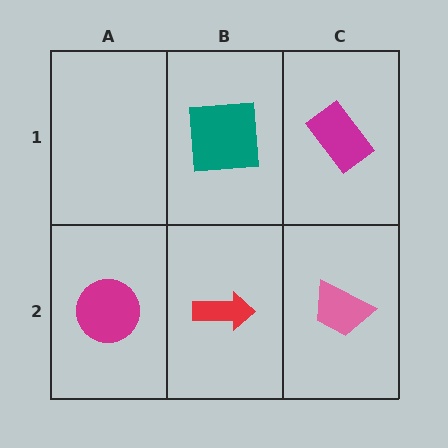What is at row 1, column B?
A teal square.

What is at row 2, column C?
A pink trapezoid.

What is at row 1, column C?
A magenta rectangle.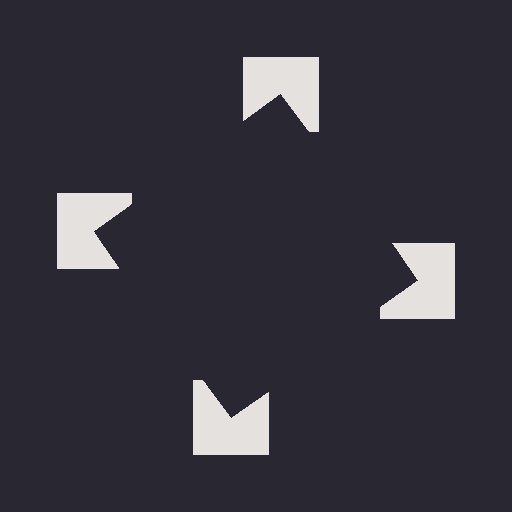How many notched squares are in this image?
There are 4 — one at each vertex of the illusory square.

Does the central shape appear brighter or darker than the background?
It typically appears slightly darker than the background, even though no actual brightness change is drawn.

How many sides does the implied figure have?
4 sides.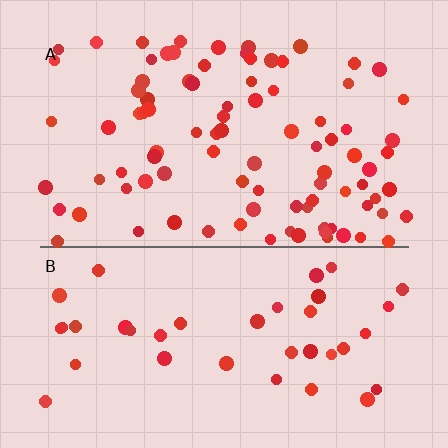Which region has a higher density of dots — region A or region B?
A (the top).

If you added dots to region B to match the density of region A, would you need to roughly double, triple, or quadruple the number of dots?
Approximately double.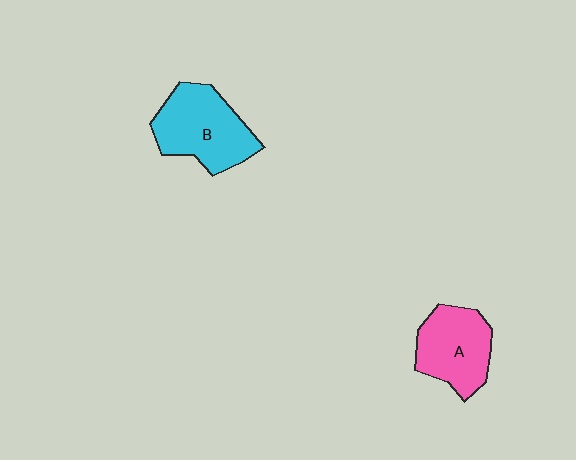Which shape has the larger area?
Shape B (cyan).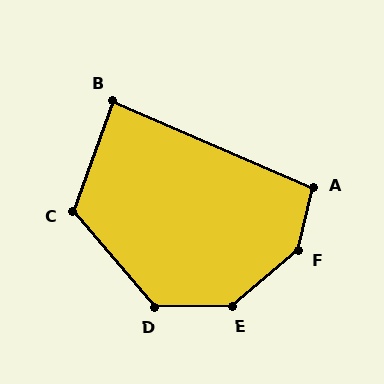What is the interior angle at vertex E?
Approximately 140 degrees (obtuse).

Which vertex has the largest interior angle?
F, at approximately 144 degrees.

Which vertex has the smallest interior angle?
B, at approximately 86 degrees.